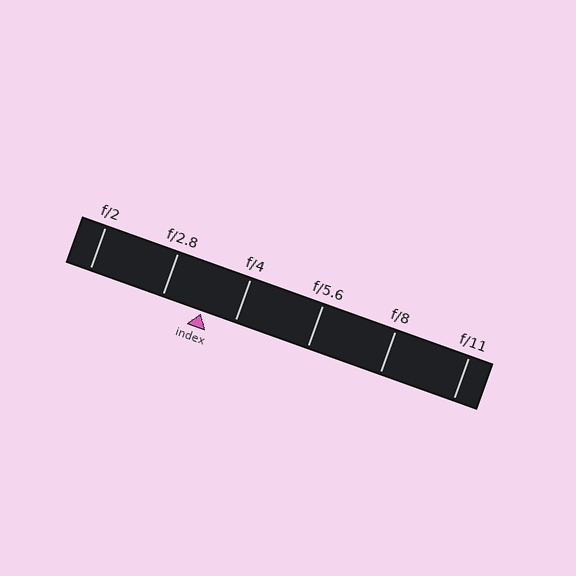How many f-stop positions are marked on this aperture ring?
There are 6 f-stop positions marked.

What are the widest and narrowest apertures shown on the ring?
The widest aperture shown is f/2 and the narrowest is f/11.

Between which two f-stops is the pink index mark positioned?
The index mark is between f/2.8 and f/4.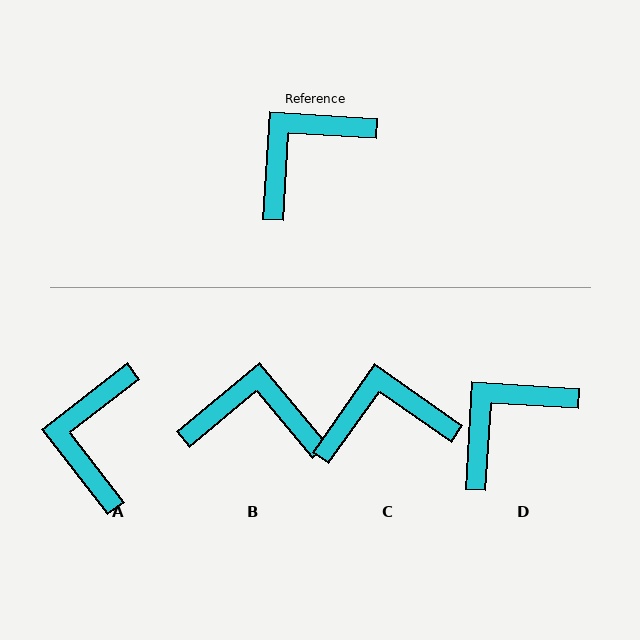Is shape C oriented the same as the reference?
No, it is off by about 32 degrees.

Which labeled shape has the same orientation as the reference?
D.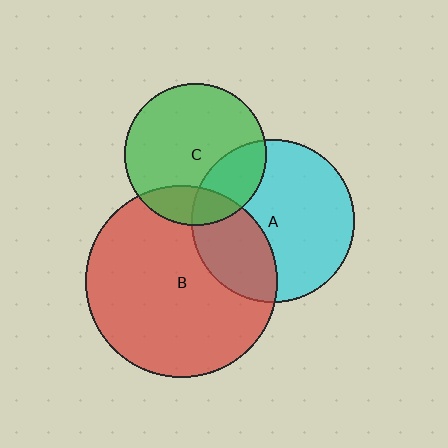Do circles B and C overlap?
Yes.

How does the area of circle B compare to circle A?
Approximately 1.4 times.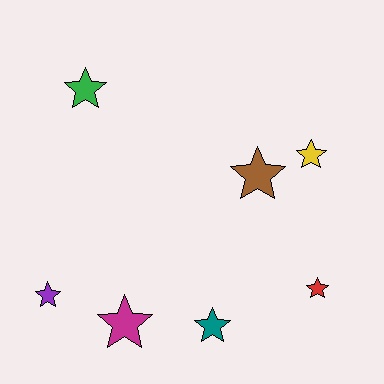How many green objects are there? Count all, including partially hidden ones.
There is 1 green object.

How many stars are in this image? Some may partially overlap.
There are 7 stars.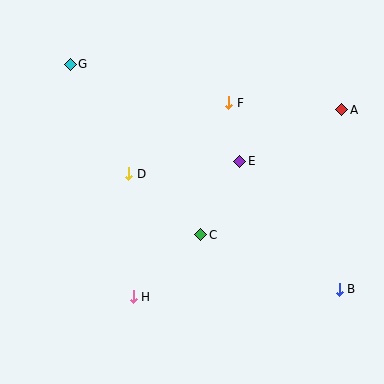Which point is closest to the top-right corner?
Point A is closest to the top-right corner.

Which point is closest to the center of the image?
Point C at (201, 235) is closest to the center.